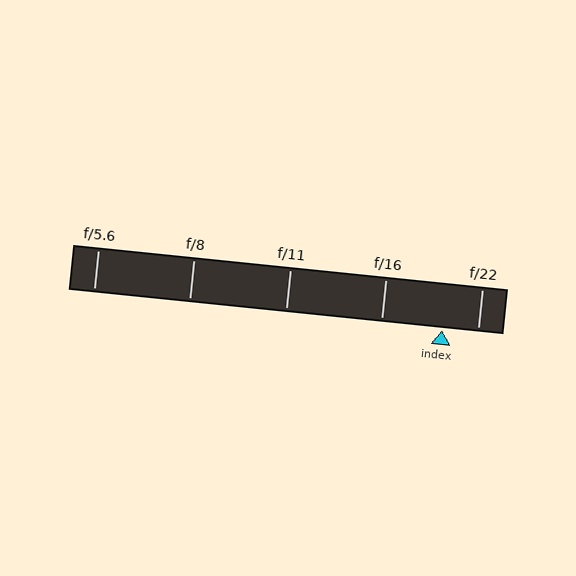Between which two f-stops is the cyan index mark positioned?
The index mark is between f/16 and f/22.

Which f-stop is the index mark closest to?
The index mark is closest to f/22.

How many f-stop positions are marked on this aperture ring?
There are 5 f-stop positions marked.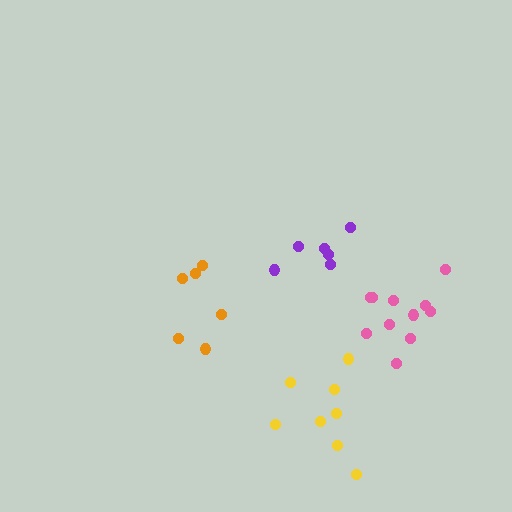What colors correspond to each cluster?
The clusters are colored: orange, pink, purple, yellow.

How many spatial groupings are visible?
There are 4 spatial groupings.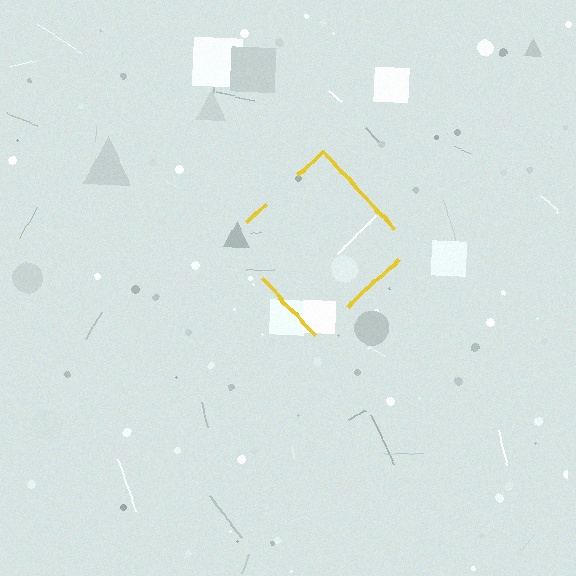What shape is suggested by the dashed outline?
The dashed outline suggests a diamond.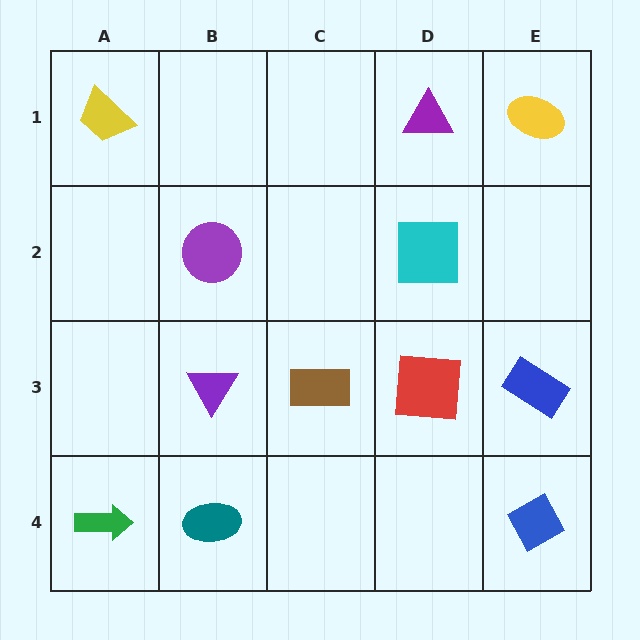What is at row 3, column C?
A brown rectangle.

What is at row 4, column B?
A teal ellipse.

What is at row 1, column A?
A yellow trapezoid.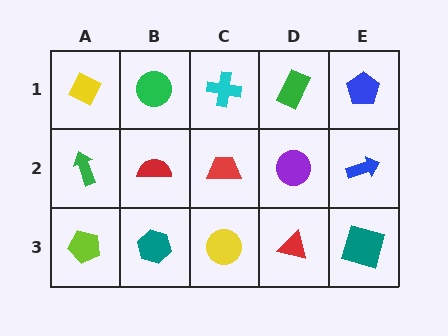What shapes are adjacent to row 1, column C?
A red trapezoid (row 2, column C), a green circle (row 1, column B), a green rectangle (row 1, column D).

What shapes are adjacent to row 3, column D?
A purple circle (row 2, column D), a yellow circle (row 3, column C), a teal square (row 3, column E).